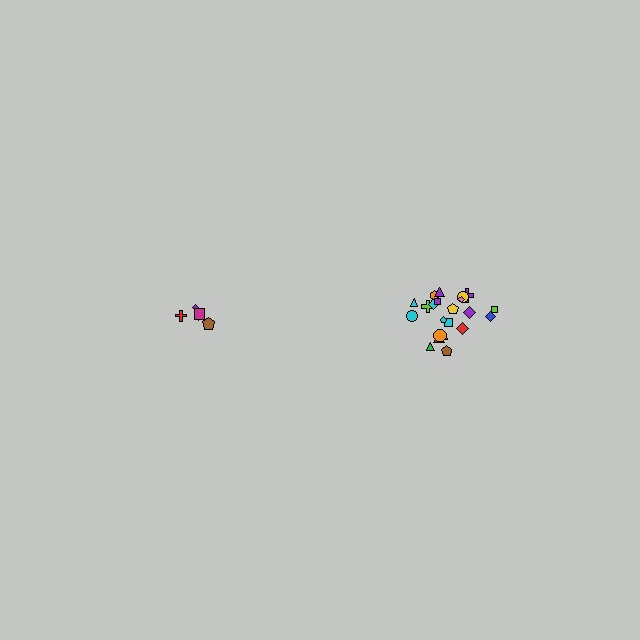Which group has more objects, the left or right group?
The right group.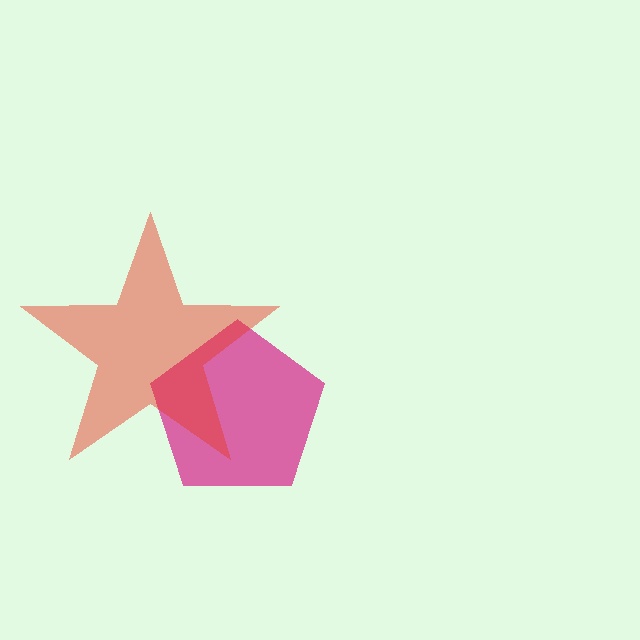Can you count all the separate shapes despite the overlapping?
Yes, there are 2 separate shapes.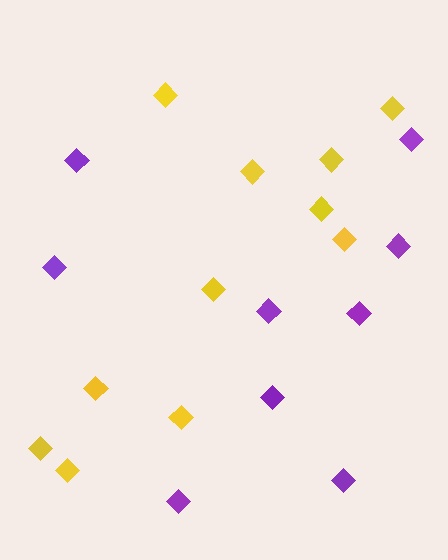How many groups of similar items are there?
There are 2 groups: one group of purple diamonds (9) and one group of yellow diamonds (11).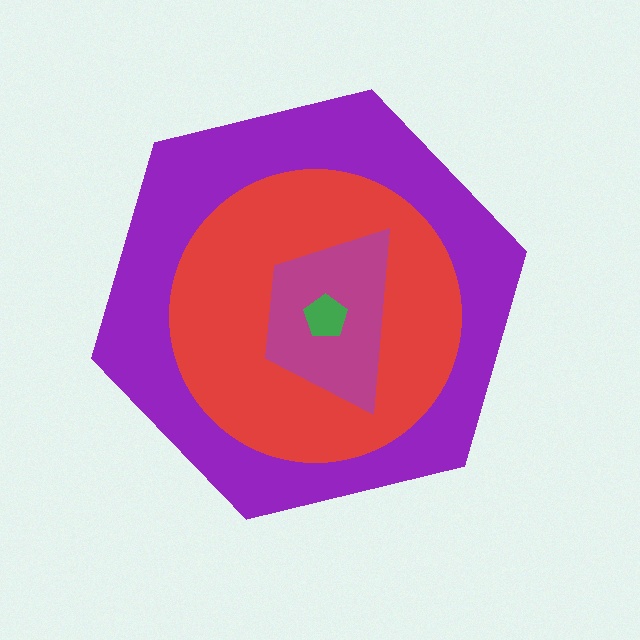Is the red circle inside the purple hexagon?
Yes.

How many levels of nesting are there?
4.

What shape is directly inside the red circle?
The magenta trapezoid.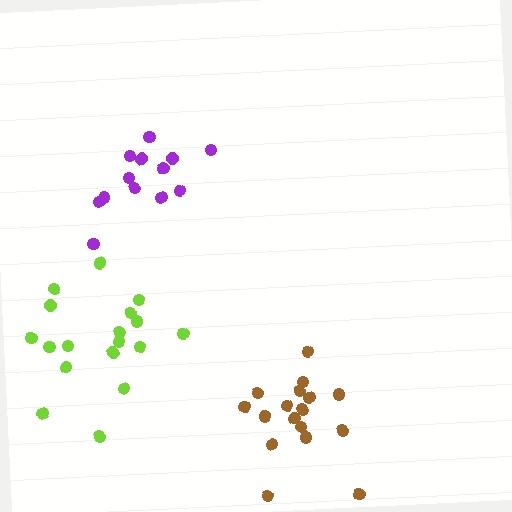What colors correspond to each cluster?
The clusters are colored: lime, brown, purple.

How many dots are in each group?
Group 1: 18 dots, Group 2: 17 dots, Group 3: 13 dots (48 total).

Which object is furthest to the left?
The lime cluster is leftmost.